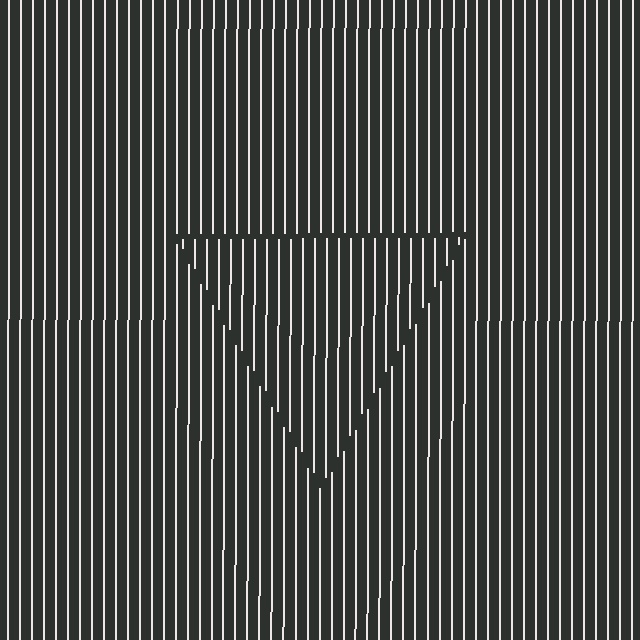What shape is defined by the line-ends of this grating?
An illusory triangle. The interior of the shape contains the same grating, shifted by half a period — the contour is defined by the phase discontinuity where line-ends from the inner and outer gratings abut.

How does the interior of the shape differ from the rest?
The interior of the shape contains the same grating, shifted by half a period — the contour is defined by the phase discontinuity where line-ends from the inner and outer gratings abut.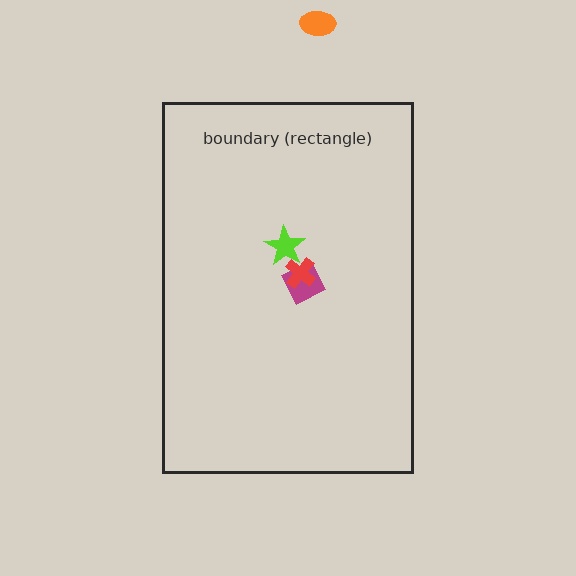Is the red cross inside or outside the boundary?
Inside.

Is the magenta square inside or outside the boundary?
Inside.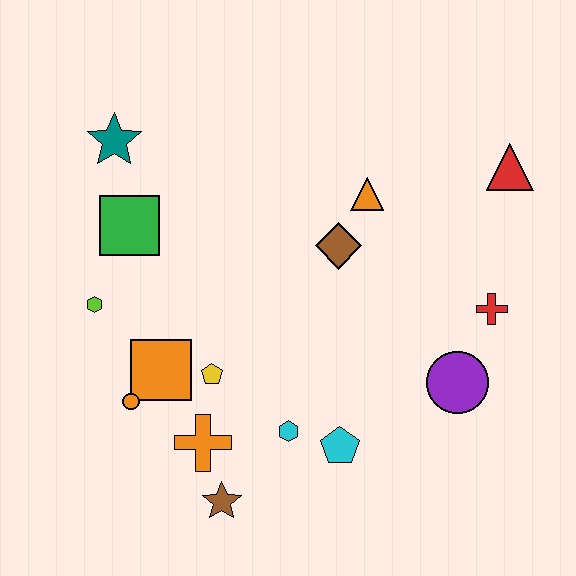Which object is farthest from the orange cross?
The red triangle is farthest from the orange cross.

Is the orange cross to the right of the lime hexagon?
Yes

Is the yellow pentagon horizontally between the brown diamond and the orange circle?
Yes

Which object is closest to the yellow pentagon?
The orange square is closest to the yellow pentagon.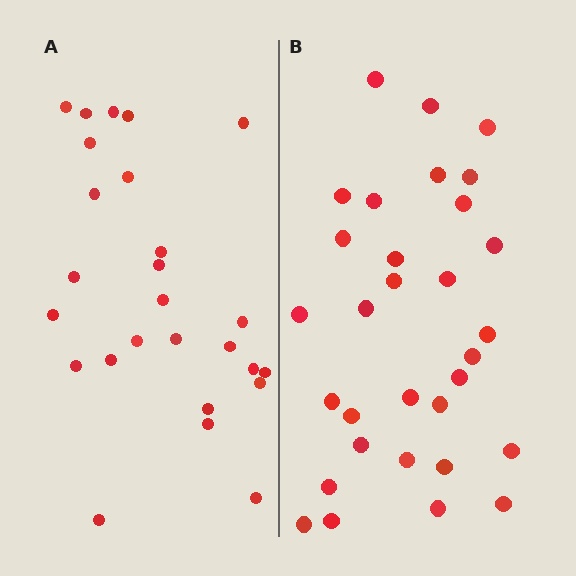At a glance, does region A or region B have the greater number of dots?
Region B (the right region) has more dots.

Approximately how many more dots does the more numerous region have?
Region B has about 5 more dots than region A.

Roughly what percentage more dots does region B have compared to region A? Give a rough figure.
About 20% more.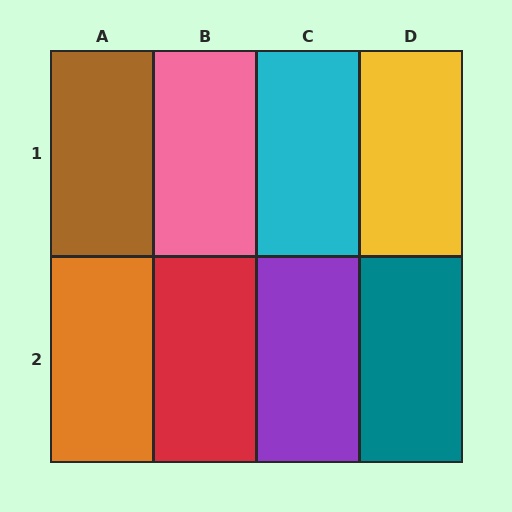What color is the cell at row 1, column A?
Brown.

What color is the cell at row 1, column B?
Pink.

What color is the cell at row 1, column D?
Yellow.